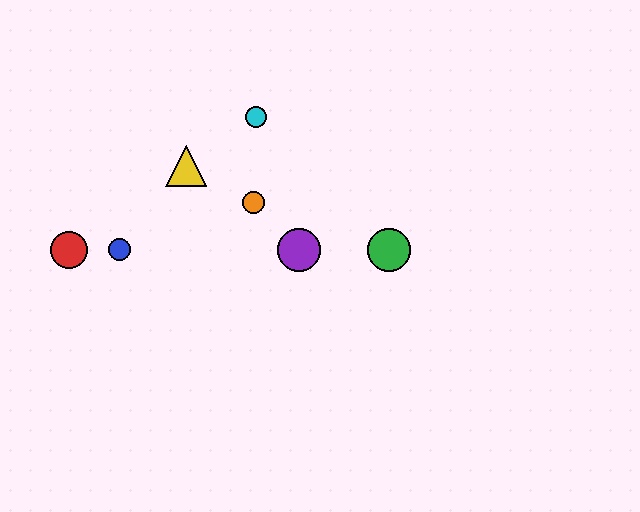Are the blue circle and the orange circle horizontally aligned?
No, the blue circle is at y≈250 and the orange circle is at y≈202.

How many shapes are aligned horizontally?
4 shapes (the red circle, the blue circle, the green circle, the purple circle) are aligned horizontally.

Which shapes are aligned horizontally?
The red circle, the blue circle, the green circle, the purple circle are aligned horizontally.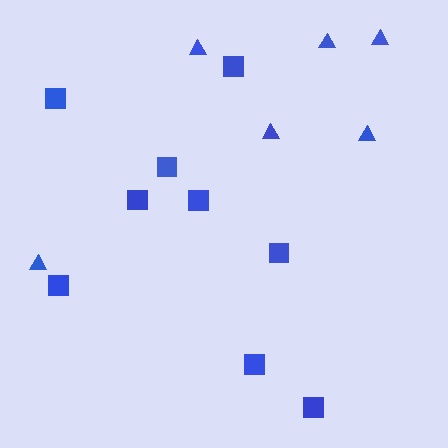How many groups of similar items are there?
There are 2 groups: one group of triangles (6) and one group of squares (9).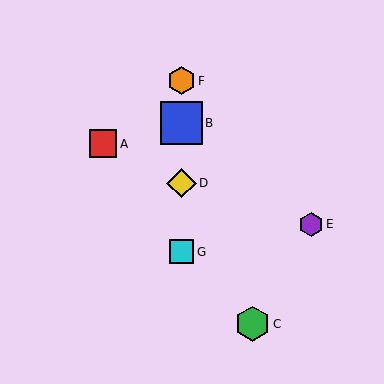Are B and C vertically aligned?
No, B is at x≈181 and C is at x≈252.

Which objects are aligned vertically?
Objects B, D, F, G are aligned vertically.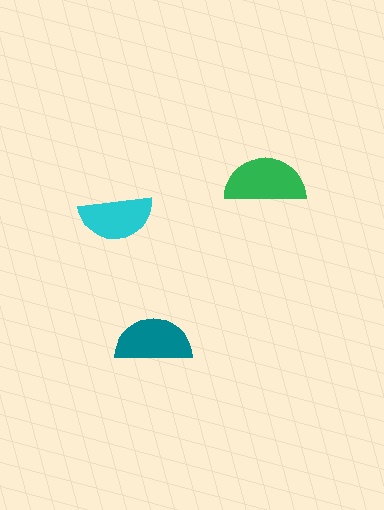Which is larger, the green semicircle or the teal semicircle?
The green one.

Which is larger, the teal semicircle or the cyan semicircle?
The teal one.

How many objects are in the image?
There are 3 objects in the image.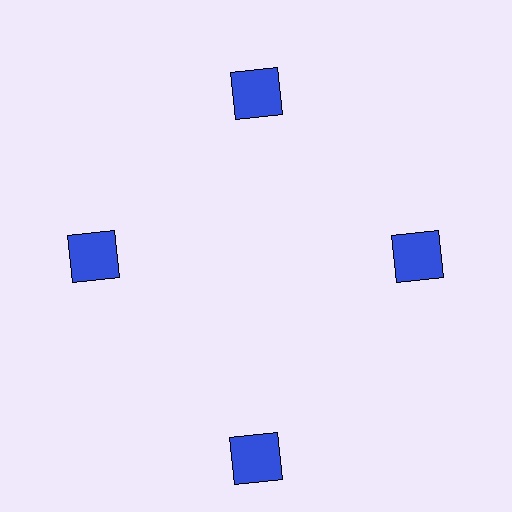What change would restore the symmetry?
The symmetry would be restored by moving it inward, back onto the ring so that all 4 squares sit at equal angles and equal distance from the center.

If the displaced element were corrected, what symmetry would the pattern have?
It would have 4-fold rotational symmetry — the pattern would map onto itself every 90 degrees.